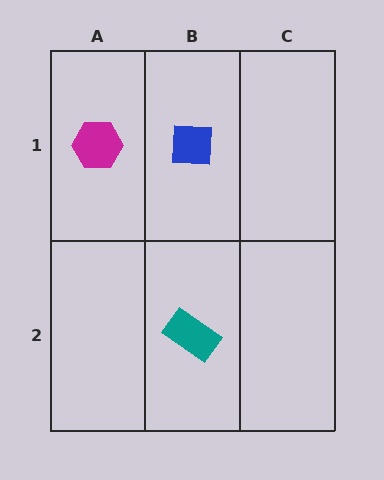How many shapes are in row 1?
2 shapes.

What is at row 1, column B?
A blue square.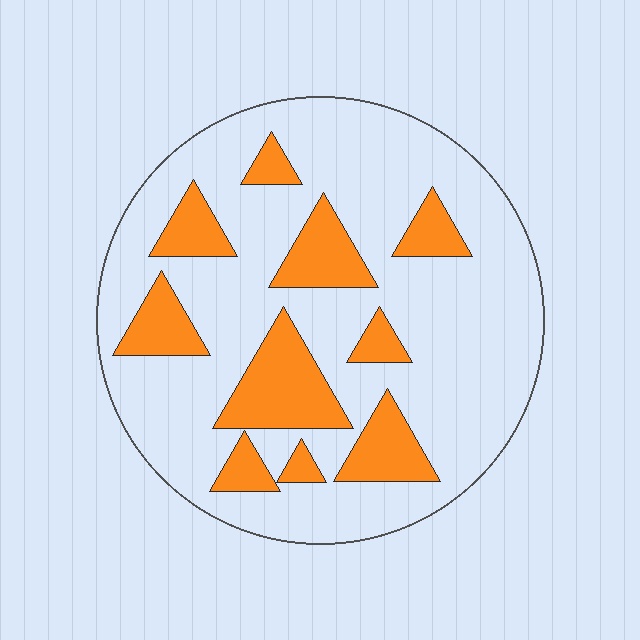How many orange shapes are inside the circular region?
10.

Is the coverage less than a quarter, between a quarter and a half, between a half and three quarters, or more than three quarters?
Less than a quarter.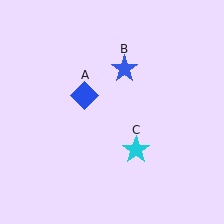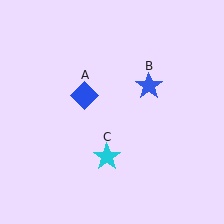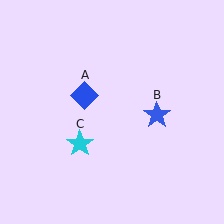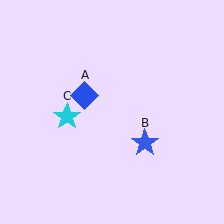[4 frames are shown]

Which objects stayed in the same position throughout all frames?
Blue diamond (object A) remained stationary.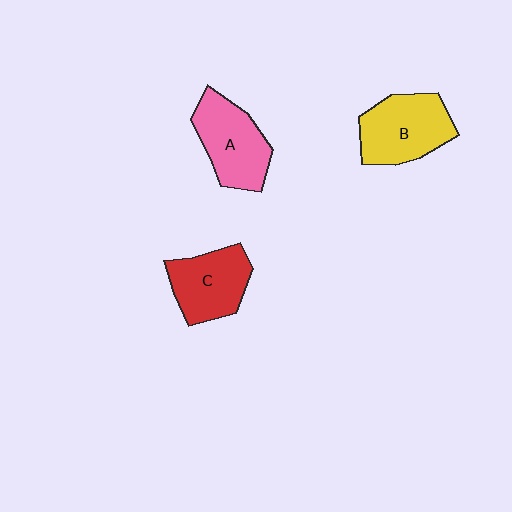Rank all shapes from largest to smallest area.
From largest to smallest: B (yellow), A (pink), C (red).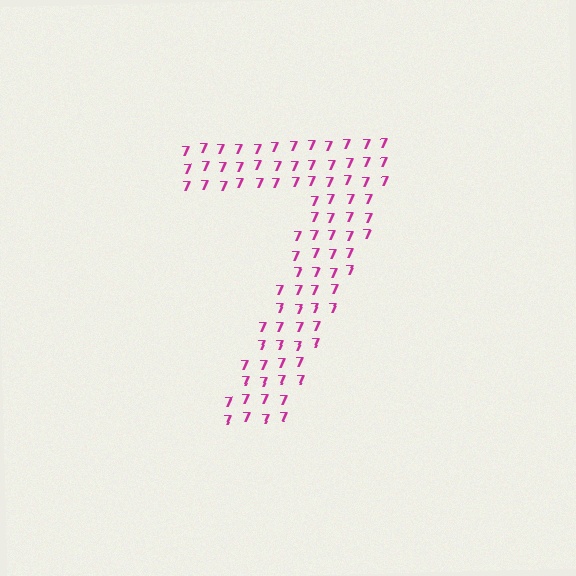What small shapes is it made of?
It is made of small digit 7's.